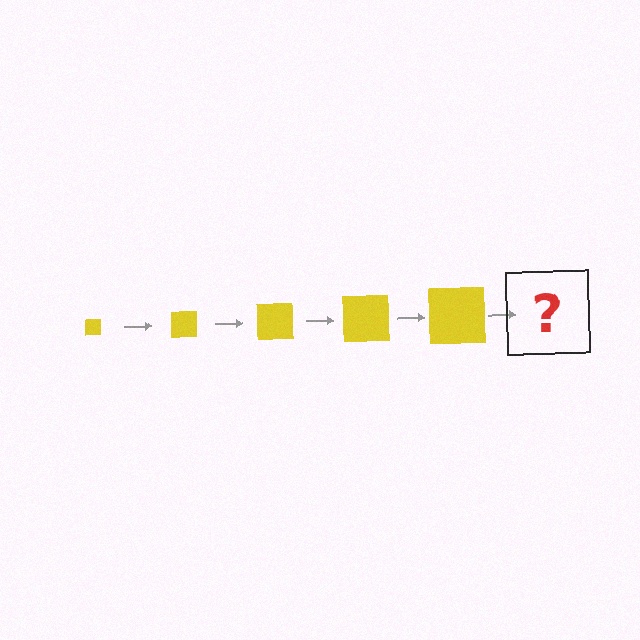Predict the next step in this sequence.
The next step is a yellow square, larger than the previous one.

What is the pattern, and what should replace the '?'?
The pattern is that the square gets progressively larger each step. The '?' should be a yellow square, larger than the previous one.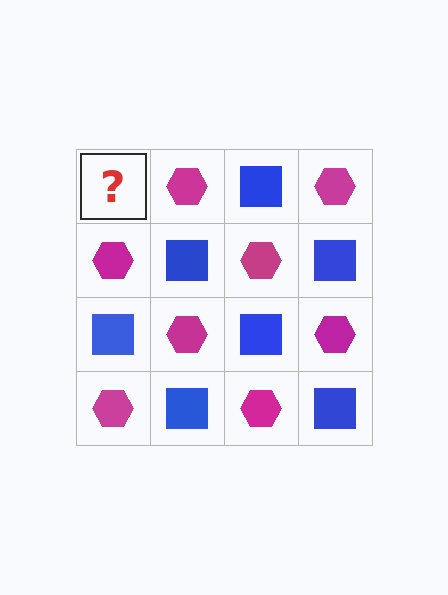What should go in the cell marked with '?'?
The missing cell should contain a blue square.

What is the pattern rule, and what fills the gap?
The rule is that it alternates blue square and magenta hexagon in a checkerboard pattern. The gap should be filled with a blue square.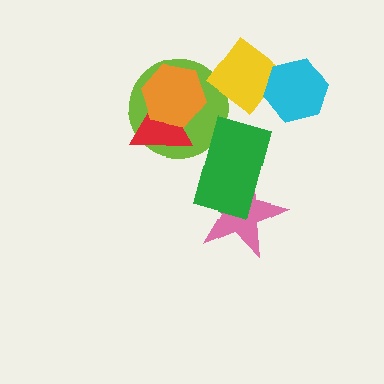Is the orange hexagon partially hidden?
No, no other shape covers it.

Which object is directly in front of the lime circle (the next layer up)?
The red triangle is directly in front of the lime circle.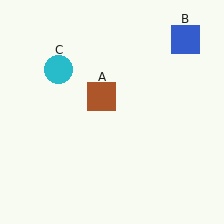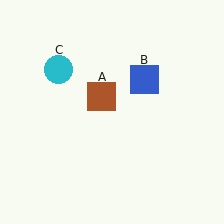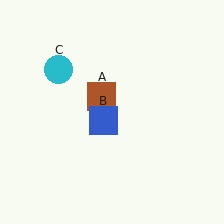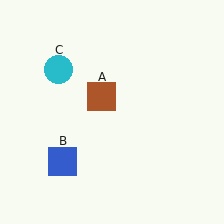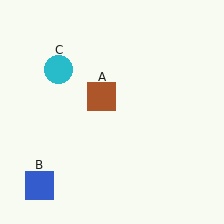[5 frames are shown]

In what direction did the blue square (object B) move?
The blue square (object B) moved down and to the left.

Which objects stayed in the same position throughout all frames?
Brown square (object A) and cyan circle (object C) remained stationary.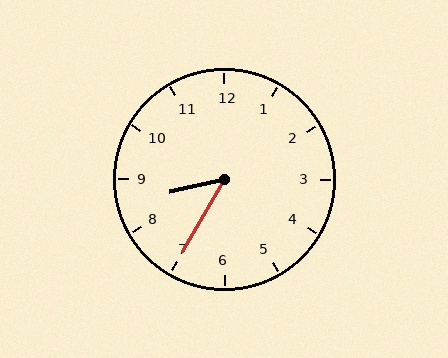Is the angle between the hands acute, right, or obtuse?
It is acute.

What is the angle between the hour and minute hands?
Approximately 48 degrees.